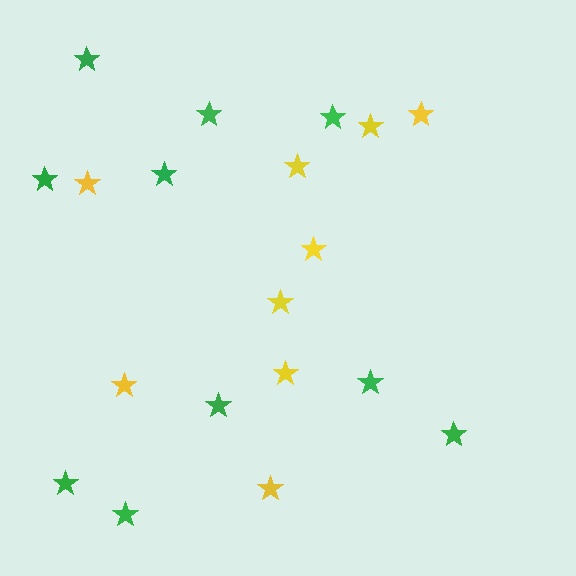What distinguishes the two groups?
There are 2 groups: one group of green stars (10) and one group of yellow stars (9).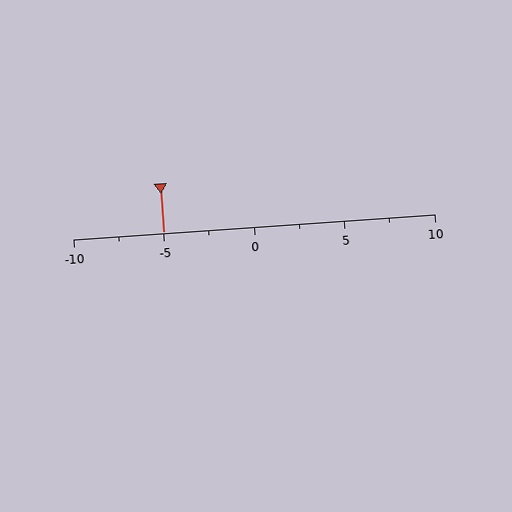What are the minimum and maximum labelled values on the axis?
The axis runs from -10 to 10.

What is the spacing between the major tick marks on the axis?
The major ticks are spaced 5 apart.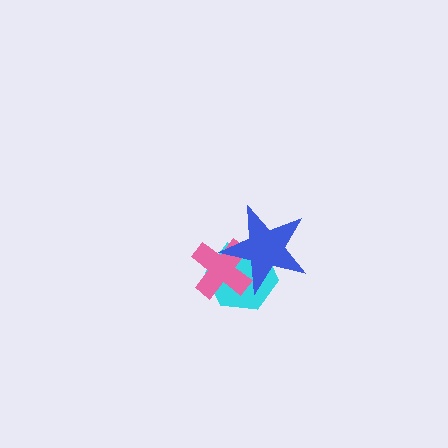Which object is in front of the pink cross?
The blue star is in front of the pink cross.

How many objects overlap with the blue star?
2 objects overlap with the blue star.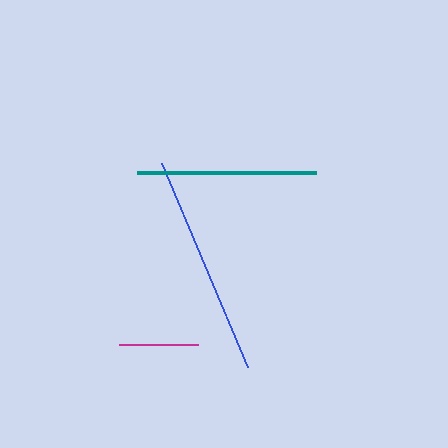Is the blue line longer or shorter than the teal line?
The blue line is longer than the teal line.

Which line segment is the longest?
The blue line is the longest at approximately 221 pixels.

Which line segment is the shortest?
The magenta line is the shortest at approximately 79 pixels.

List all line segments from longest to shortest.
From longest to shortest: blue, teal, magenta.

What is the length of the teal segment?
The teal segment is approximately 179 pixels long.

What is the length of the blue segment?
The blue segment is approximately 221 pixels long.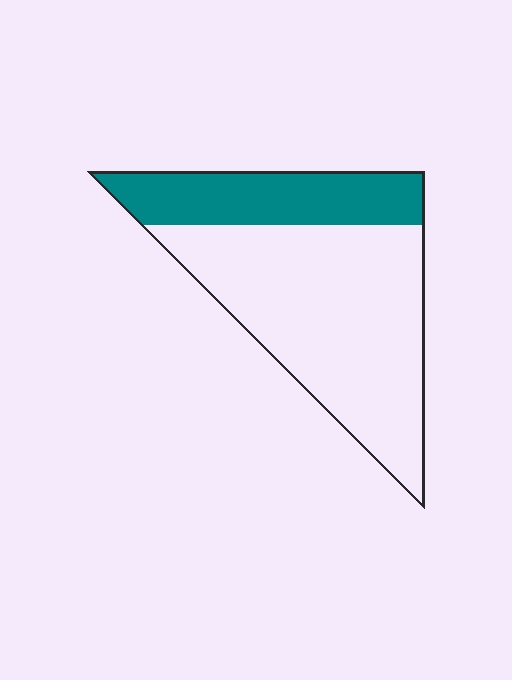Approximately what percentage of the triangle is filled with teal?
Approximately 30%.